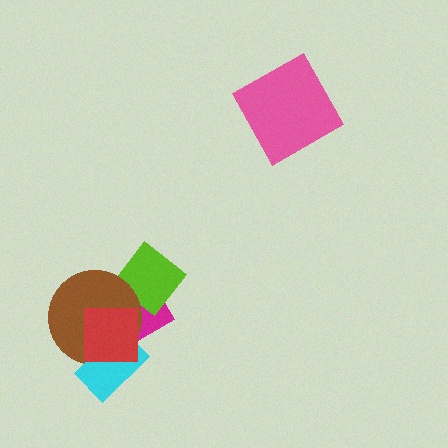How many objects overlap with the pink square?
0 objects overlap with the pink square.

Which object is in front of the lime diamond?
The brown circle is in front of the lime diamond.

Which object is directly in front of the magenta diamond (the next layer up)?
The lime diamond is directly in front of the magenta diamond.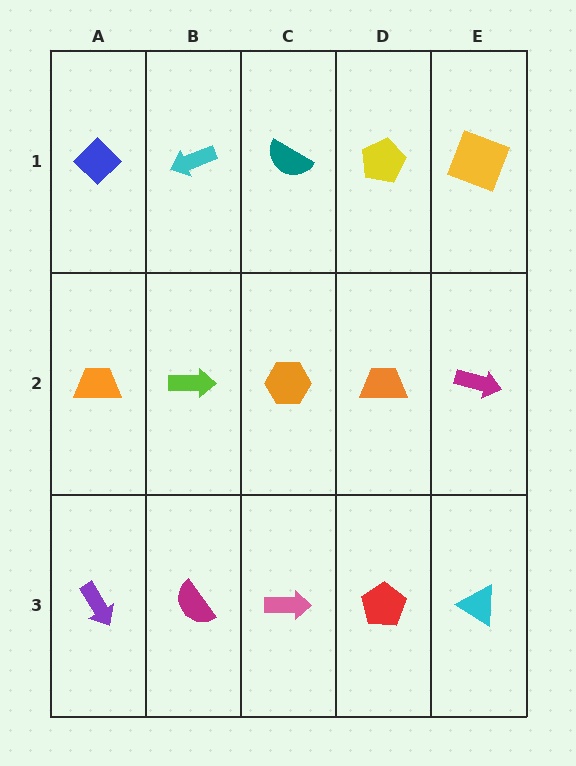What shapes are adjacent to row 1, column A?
An orange trapezoid (row 2, column A), a cyan arrow (row 1, column B).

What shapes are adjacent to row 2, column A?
A blue diamond (row 1, column A), a purple arrow (row 3, column A), a lime arrow (row 2, column B).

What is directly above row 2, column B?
A cyan arrow.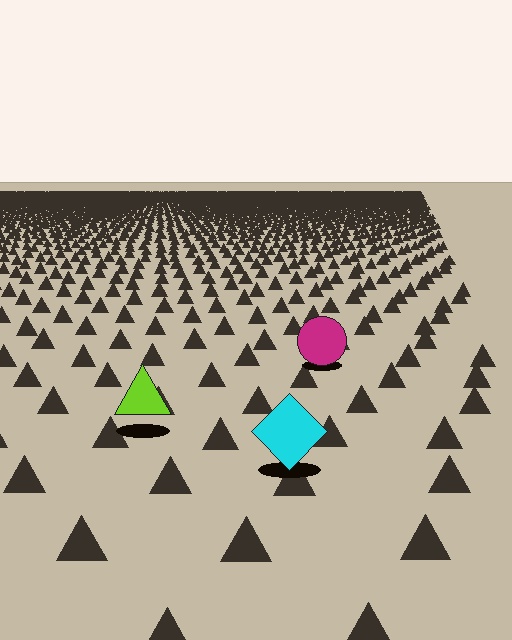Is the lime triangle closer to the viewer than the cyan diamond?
No. The cyan diamond is closer — you can tell from the texture gradient: the ground texture is coarser near it.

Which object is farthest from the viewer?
The magenta circle is farthest from the viewer. It appears smaller and the ground texture around it is denser.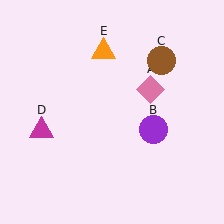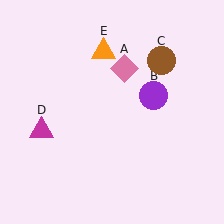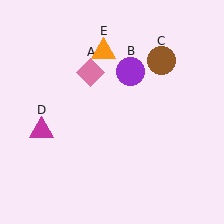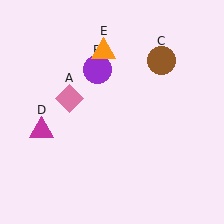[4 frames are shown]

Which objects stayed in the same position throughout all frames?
Brown circle (object C) and magenta triangle (object D) and orange triangle (object E) remained stationary.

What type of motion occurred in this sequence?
The pink diamond (object A), purple circle (object B) rotated counterclockwise around the center of the scene.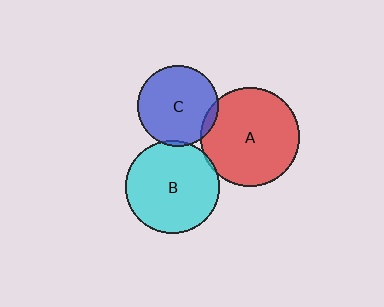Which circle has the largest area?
Circle A (red).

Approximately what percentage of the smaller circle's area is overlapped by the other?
Approximately 5%.